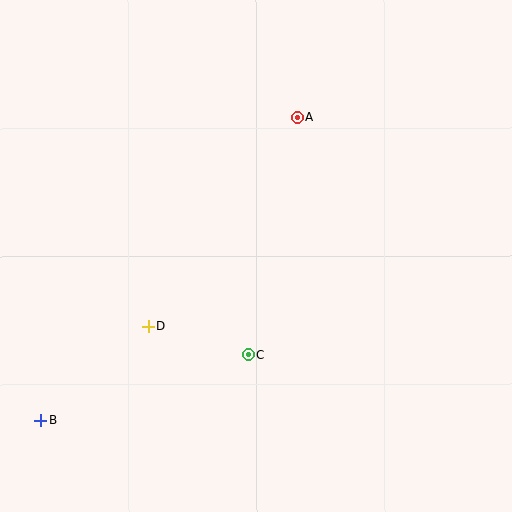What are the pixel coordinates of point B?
Point B is at (41, 421).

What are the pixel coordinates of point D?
Point D is at (149, 326).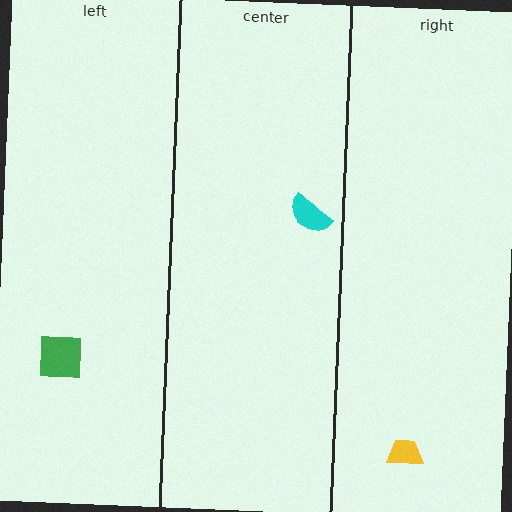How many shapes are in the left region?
1.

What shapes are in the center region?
The cyan semicircle.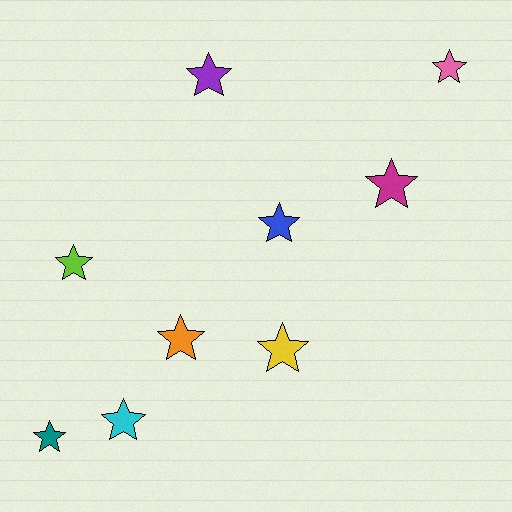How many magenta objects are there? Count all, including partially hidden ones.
There is 1 magenta object.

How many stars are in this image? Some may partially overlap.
There are 9 stars.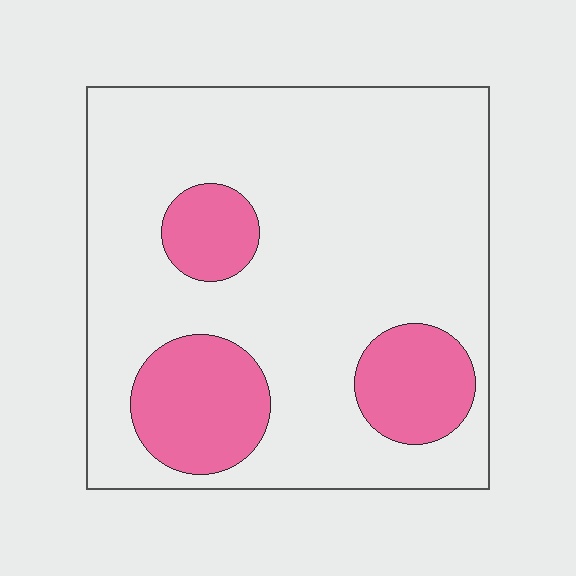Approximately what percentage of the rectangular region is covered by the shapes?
Approximately 20%.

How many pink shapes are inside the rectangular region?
3.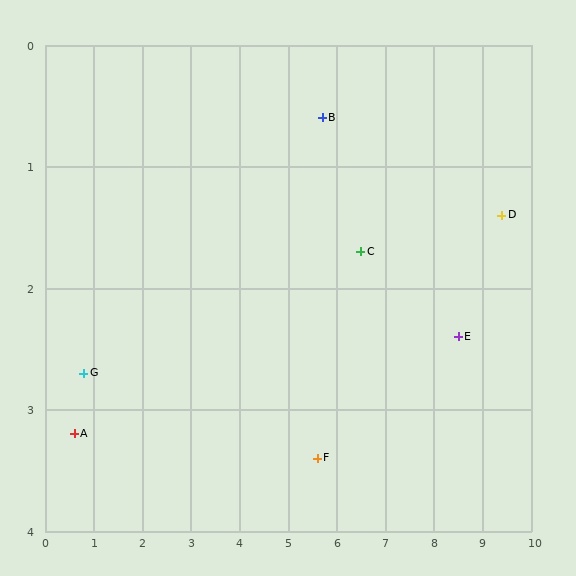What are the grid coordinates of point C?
Point C is at approximately (6.5, 1.7).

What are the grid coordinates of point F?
Point F is at approximately (5.6, 3.4).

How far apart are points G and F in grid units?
Points G and F are about 4.9 grid units apart.